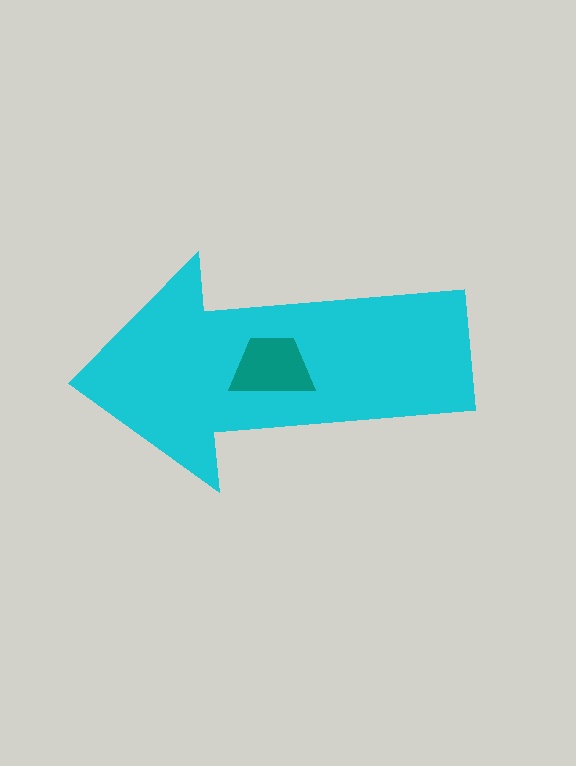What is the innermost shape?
The teal trapezoid.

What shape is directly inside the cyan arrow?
The teal trapezoid.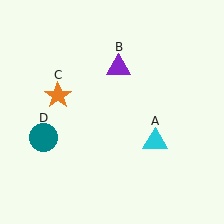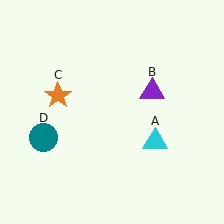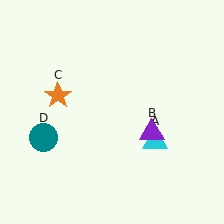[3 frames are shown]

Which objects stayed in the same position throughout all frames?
Cyan triangle (object A) and orange star (object C) and teal circle (object D) remained stationary.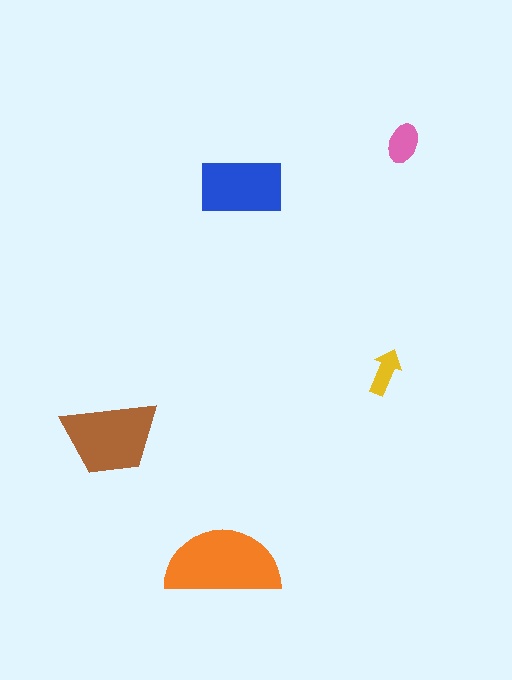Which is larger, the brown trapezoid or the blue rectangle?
The brown trapezoid.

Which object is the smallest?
The yellow arrow.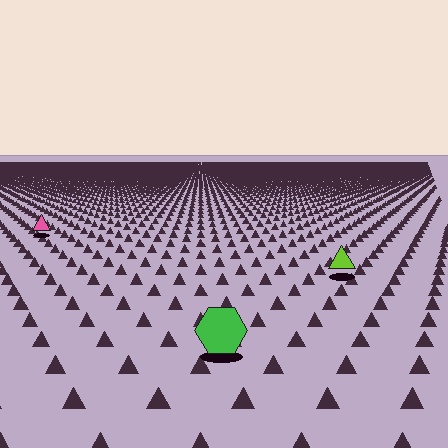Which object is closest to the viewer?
The green hexagon is closest. The texture marks near it are larger and more spread out.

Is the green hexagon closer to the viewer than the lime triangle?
Yes. The green hexagon is closer — you can tell from the texture gradient: the ground texture is coarser near it.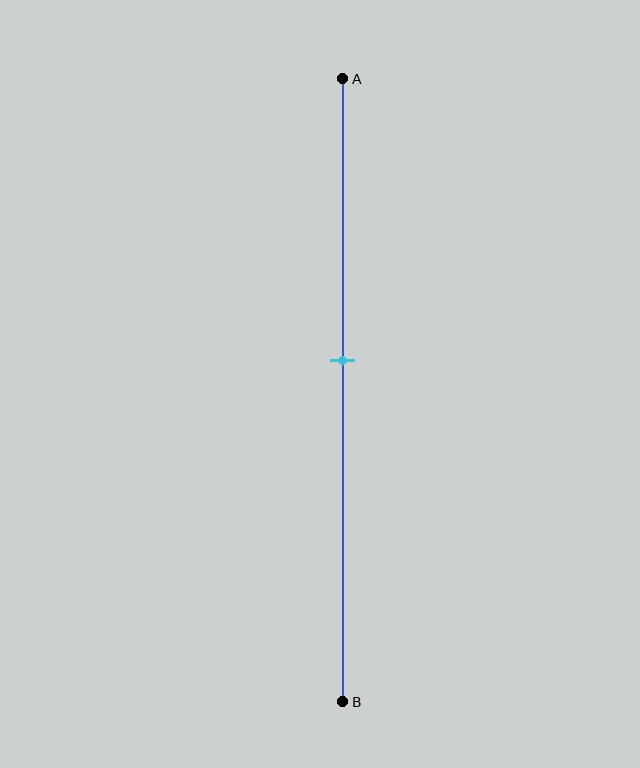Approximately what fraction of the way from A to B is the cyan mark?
The cyan mark is approximately 45% of the way from A to B.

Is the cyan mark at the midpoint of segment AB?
No, the mark is at about 45% from A, not at the 50% midpoint.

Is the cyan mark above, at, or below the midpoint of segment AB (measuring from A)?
The cyan mark is above the midpoint of segment AB.